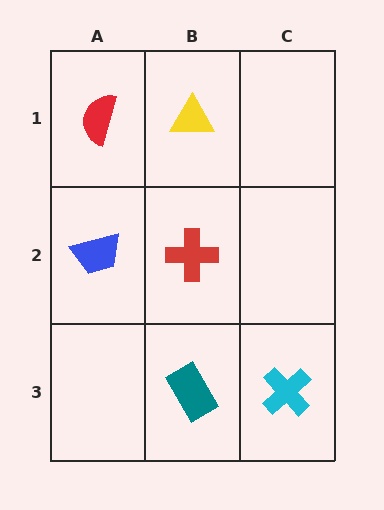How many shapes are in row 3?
2 shapes.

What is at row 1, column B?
A yellow triangle.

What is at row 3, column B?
A teal rectangle.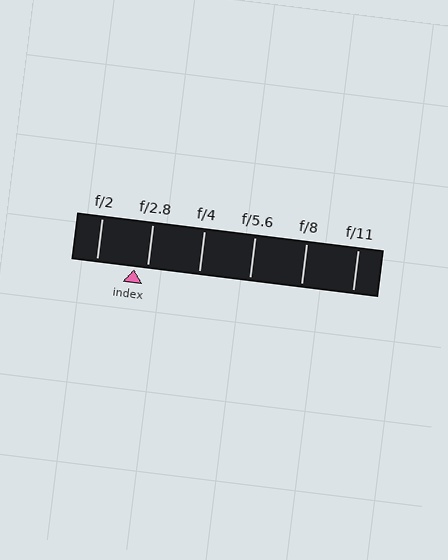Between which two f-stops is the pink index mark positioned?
The index mark is between f/2 and f/2.8.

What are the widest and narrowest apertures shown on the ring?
The widest aperture shown is f/2 and the narrowest is f/11.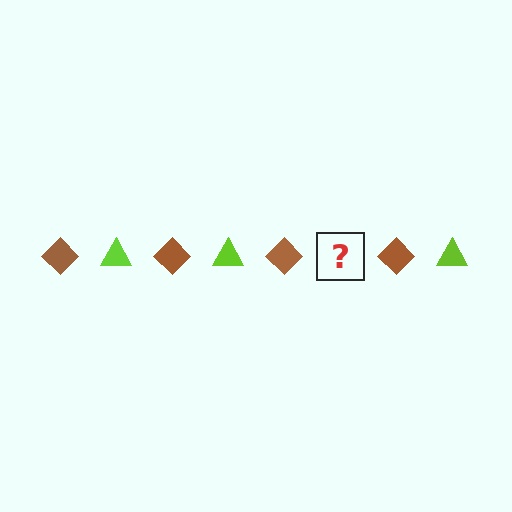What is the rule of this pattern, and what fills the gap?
The rule is that the pattern alternates between brown diamond and lime triangle. The gap should be filled with a lime triangle.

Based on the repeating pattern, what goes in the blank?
The blank should be a lime triangle.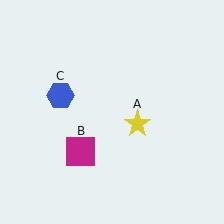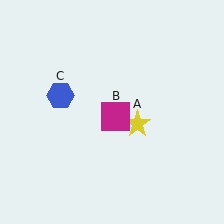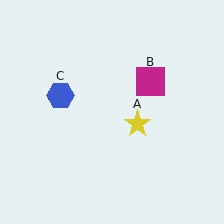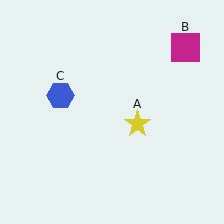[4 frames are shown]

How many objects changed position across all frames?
1 object changed position: magenta square (object B).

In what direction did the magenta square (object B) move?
The magenta square (object B) moved up and to the right.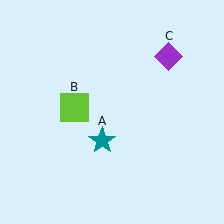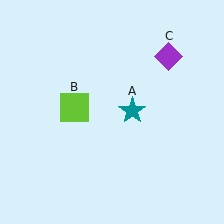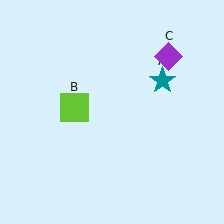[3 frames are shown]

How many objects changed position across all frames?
1 object changed position: teal star (object A).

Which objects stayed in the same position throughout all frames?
Lime square (object B) and purple diamond (object C) remained stationary.